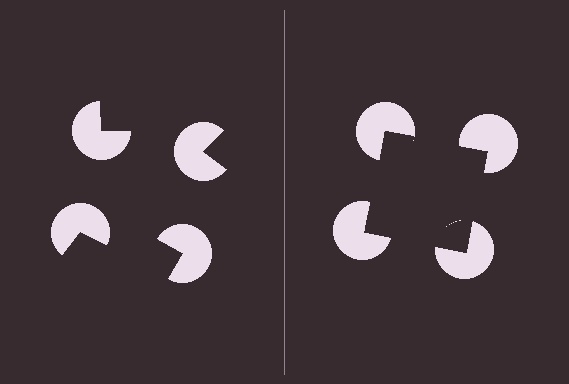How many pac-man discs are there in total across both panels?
8 — 4 on each side.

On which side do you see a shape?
An illusory square appears on the right side. On the left side the wedge cuts are rotated, so no coherent shape forms.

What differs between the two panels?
The pac-man discs are positioned identically on both sides; only the wedge orientations differ. On the right they align to a square; on the left they are misaligned.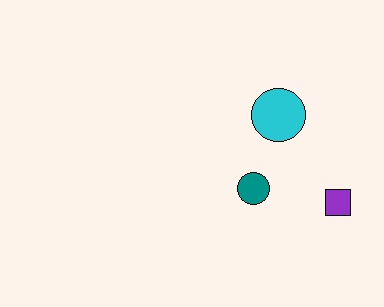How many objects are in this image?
There are 3 objects.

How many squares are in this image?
There is 1 square.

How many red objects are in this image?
There are no red objects.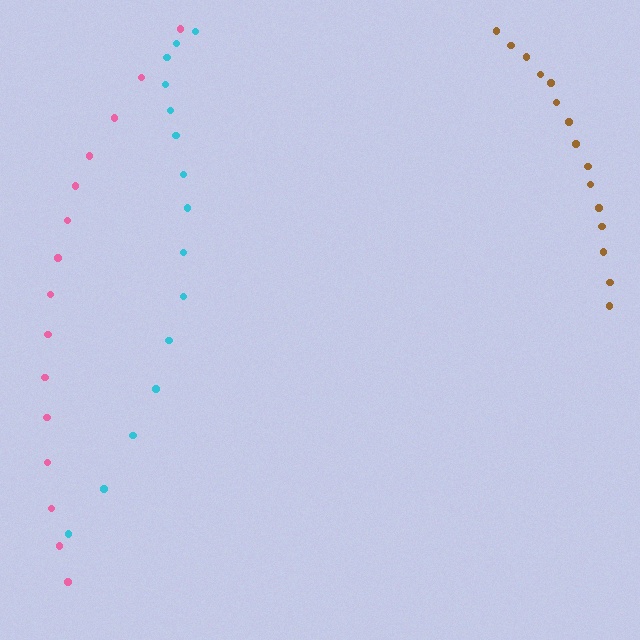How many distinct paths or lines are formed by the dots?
There are 3 distinct paths.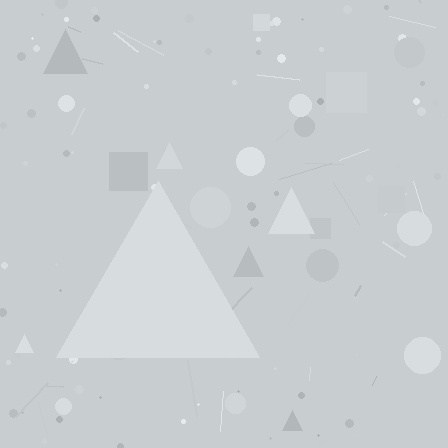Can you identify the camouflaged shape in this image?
The camouflaged shape is a triangle.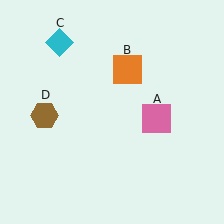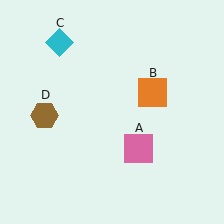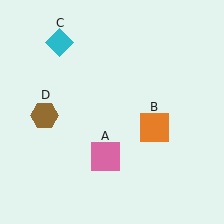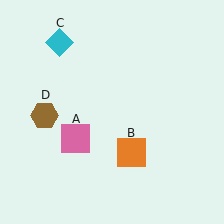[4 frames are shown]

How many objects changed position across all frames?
2 objects changed position: pink square (object A), orange square (object B).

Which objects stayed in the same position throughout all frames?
Cyan diamond (object C) and brown hexagon (object D) remained stationary.